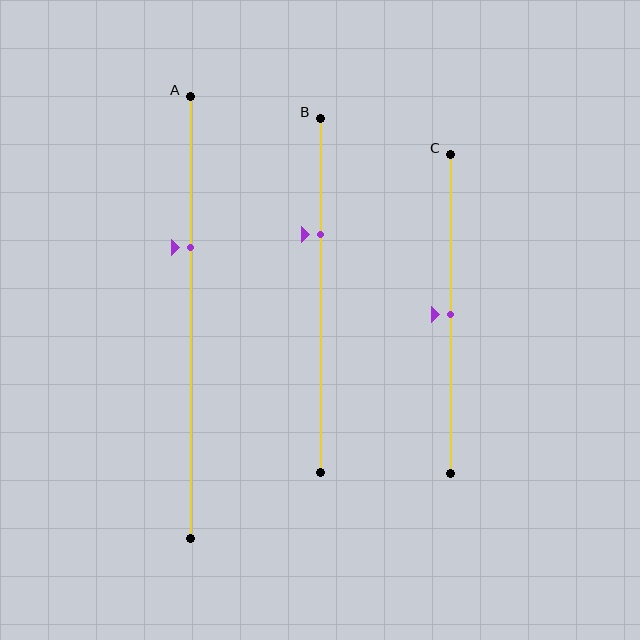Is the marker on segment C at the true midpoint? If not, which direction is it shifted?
Yes, the marker on segment C is at the true midpoint.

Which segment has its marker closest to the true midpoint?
Segment C has its marker closest to the true midpoint.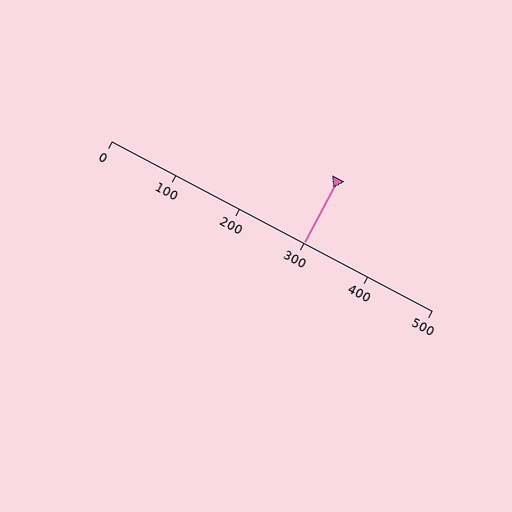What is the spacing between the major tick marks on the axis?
The major ticks are spaced 100 apart.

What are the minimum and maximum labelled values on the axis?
The axis runs from 0 to 500.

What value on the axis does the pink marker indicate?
The marker indicates approximately 300.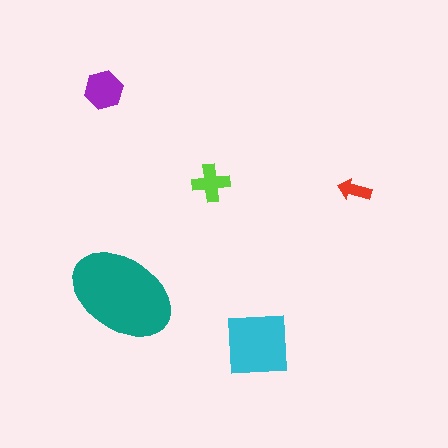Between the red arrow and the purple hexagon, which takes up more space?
The purple hexagon.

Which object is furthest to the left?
The purple hexagon is leftmost.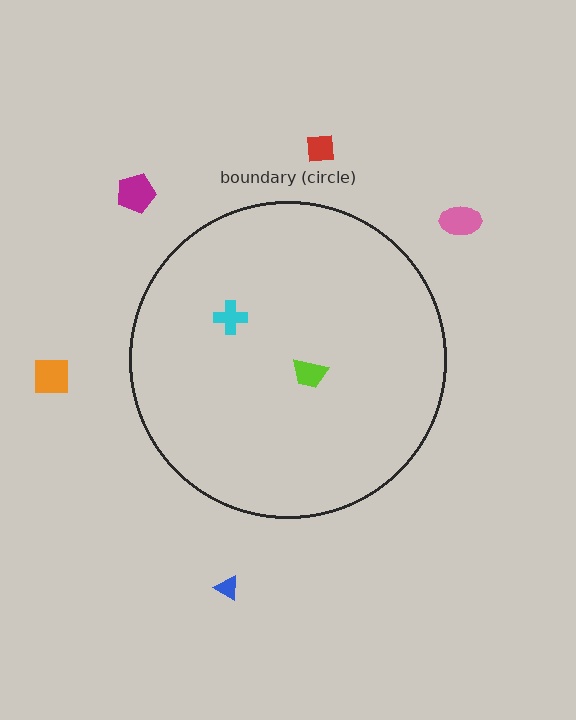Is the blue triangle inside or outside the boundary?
Outside.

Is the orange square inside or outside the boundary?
Outside.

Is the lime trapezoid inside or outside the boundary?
Inside.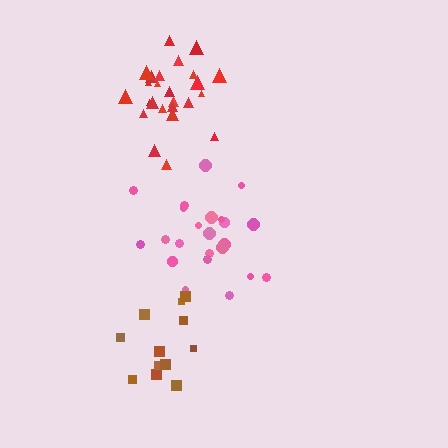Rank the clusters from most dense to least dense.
red, pink, brown.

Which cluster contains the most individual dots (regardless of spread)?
Red (25).